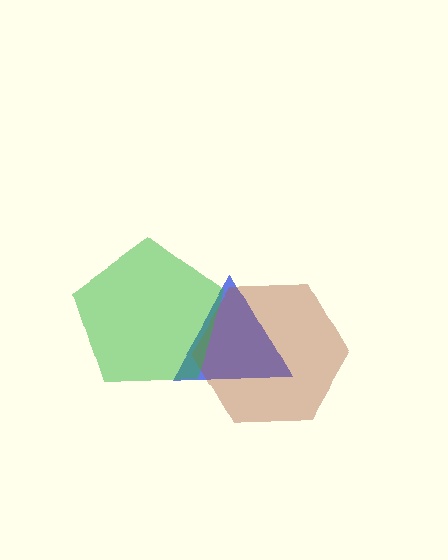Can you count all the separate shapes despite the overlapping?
Yes, there are 3 separate shapes.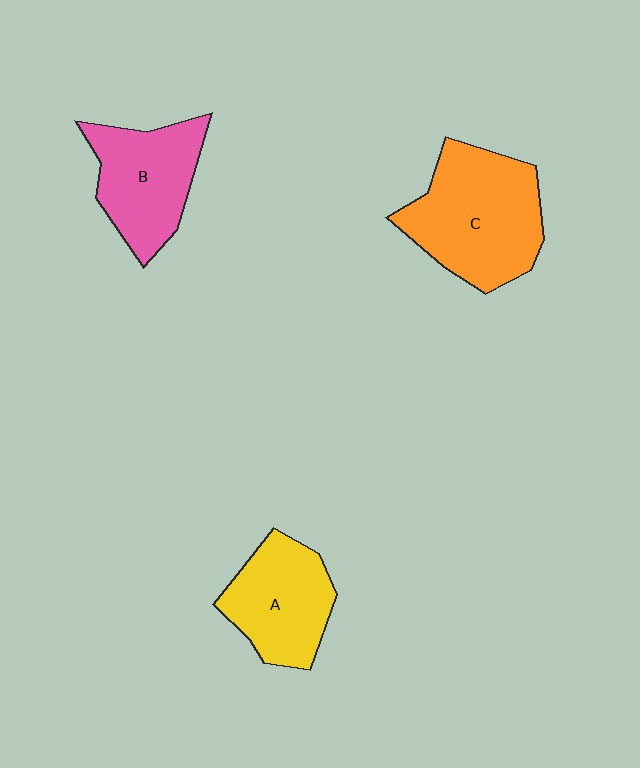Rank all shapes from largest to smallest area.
From largest to smallest: C (orange), B (pink), A (yellow).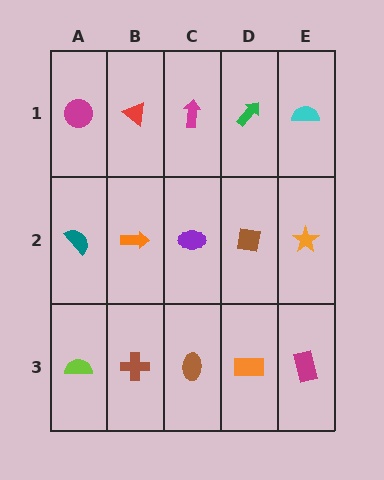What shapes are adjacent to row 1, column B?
An orange arrow (row 2, column B), a magenta circle (row 1, column A), a magenta arrow (row 1, column C).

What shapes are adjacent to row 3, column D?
A brown square (row 2, column D), a brown ellipse (row 3, column C), a magenta rectangle (row 3, column E).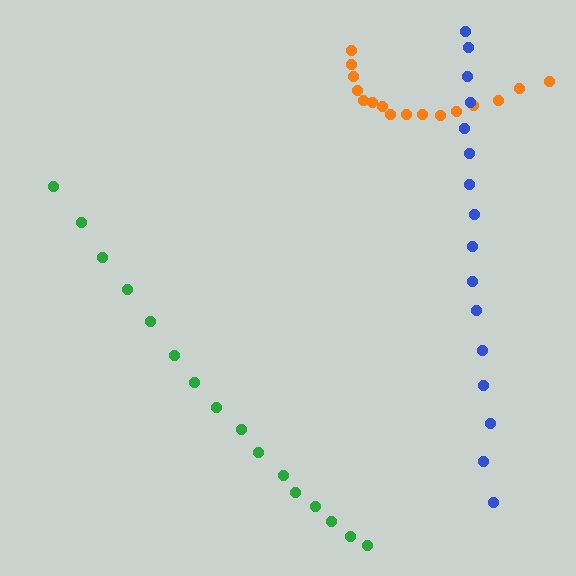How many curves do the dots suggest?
There are 3 distinct paths.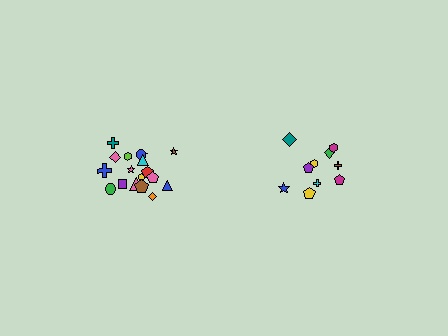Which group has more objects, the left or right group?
The left group.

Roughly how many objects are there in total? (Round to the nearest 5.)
Roughly 30 objects in total.